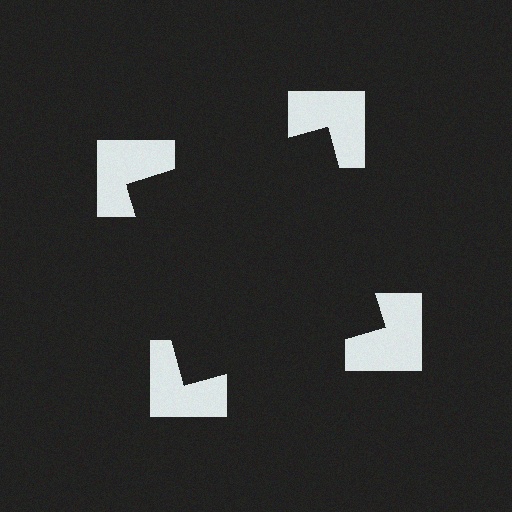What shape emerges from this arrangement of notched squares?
An illusory square — its edges are inferred from the aligned wedge cuts in the notched squares, not physically drawn.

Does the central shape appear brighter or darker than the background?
It typically appears slightly darker than the background, even though no actual brightness change is drawn.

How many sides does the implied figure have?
4 sides.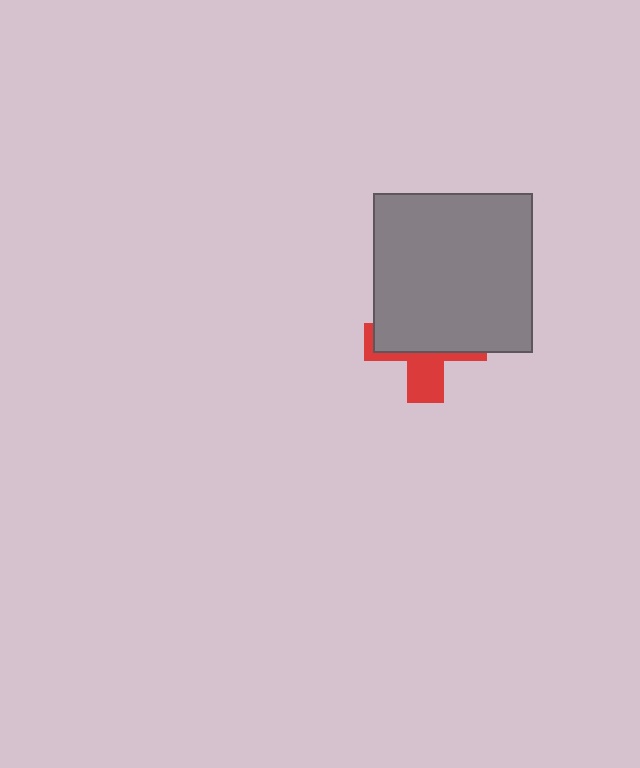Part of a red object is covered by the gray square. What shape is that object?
It is a cross.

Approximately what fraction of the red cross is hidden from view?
Roughly 64% of the red cross is hidden behind the gray square.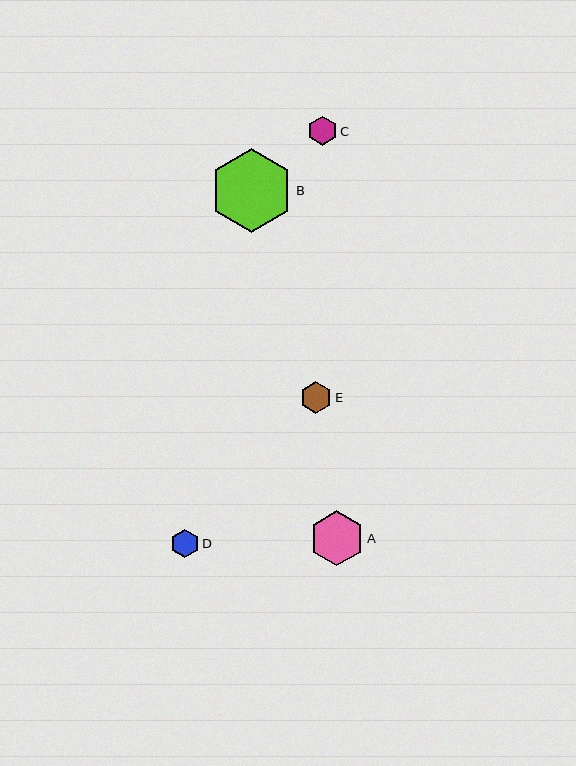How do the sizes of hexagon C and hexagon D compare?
Hexagon C and hexagon D are approximately the same size.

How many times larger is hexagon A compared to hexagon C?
Hexagon A is approximately 1.9 times the size of hexagon C.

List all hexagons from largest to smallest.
From largest to smallest: B, A, E, C, D.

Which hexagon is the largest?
Hexagon B is the largest with a size of approximately 84 pixels.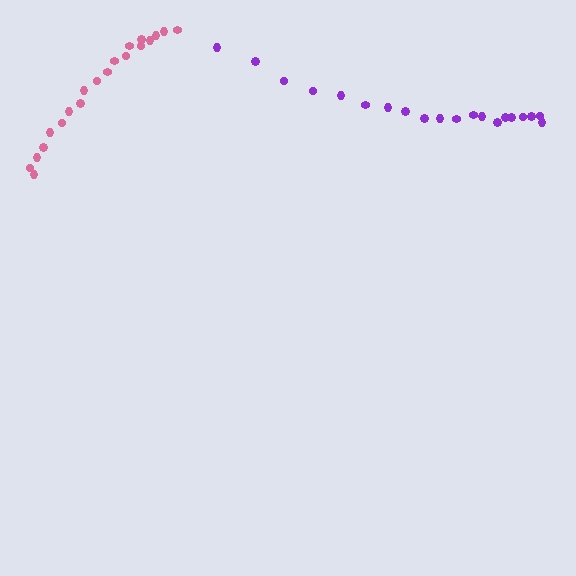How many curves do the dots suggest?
There are 2 distinct paths.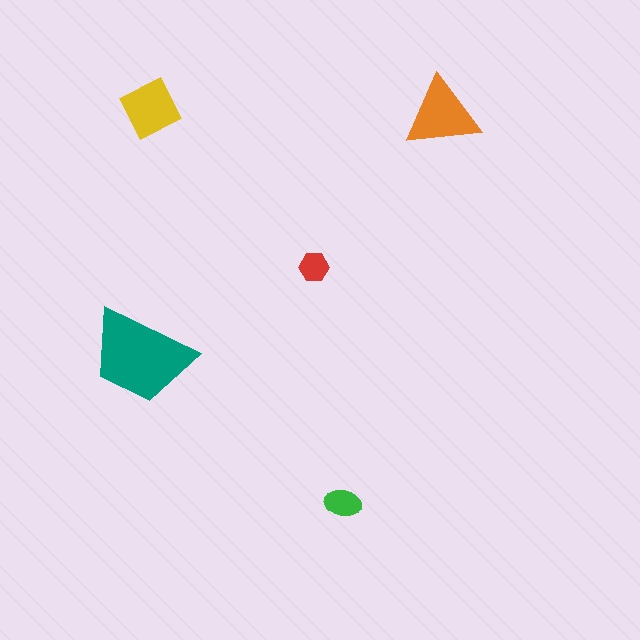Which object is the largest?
The teal trapezoid.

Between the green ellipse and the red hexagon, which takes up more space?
The green ellipse.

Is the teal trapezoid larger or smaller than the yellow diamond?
Larger.